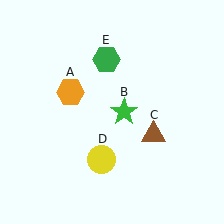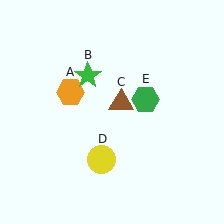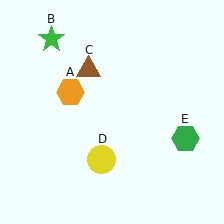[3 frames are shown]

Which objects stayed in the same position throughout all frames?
Orange hexagon (object A) and yellow circle (object D) remained stationary.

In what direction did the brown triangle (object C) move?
The brown triangle (object C) moved up and to the left.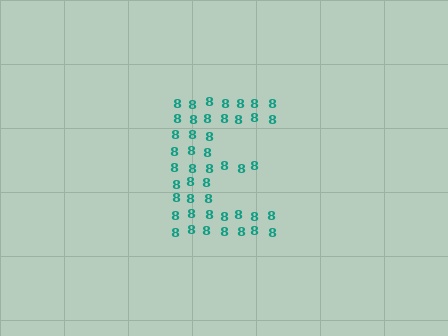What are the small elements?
The small elements are digit 8's.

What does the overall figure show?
The overall figure shows the letter E.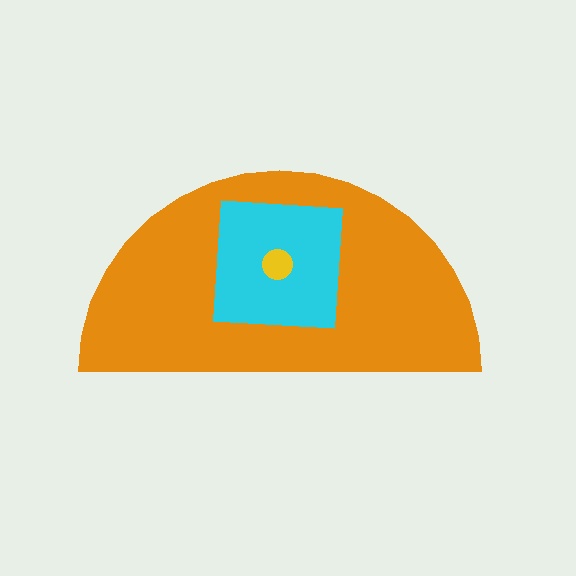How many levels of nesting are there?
3.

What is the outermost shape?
The orange semicircle.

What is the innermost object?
The yellow circle.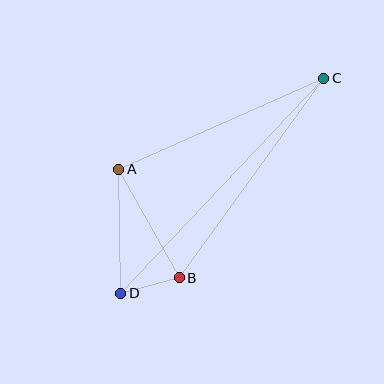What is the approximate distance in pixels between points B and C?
The distance between B and C is approximately 246 pixels.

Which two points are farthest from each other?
Points C and D are farthest from each other.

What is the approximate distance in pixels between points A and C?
The distance between A and C is approximately 224 pixels.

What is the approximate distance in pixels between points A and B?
The distance between A and B is approximately 124 pixels.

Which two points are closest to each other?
Points B and D are closest to each other.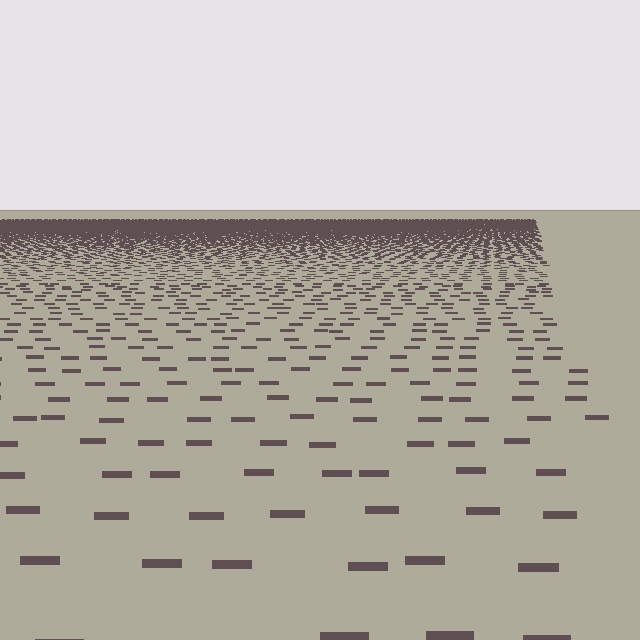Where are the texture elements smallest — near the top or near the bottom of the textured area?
Near the top.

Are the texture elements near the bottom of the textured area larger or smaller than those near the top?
Larger. Near the bottom, elements are closer to the viewer and appear at a bigger on-screen size.